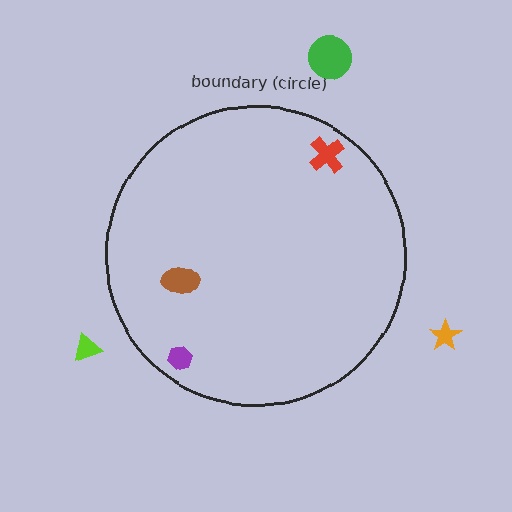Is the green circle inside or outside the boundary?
Outside.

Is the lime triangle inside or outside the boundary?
Outside.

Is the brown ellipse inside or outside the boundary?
Inside.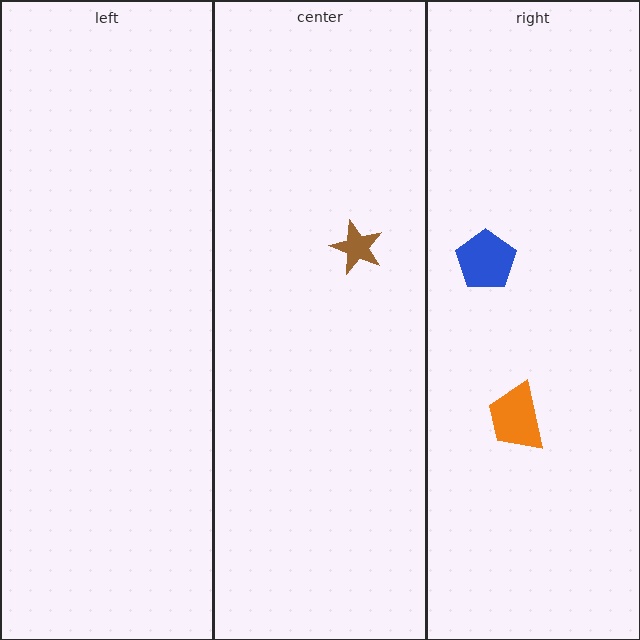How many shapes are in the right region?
2.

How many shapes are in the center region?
1.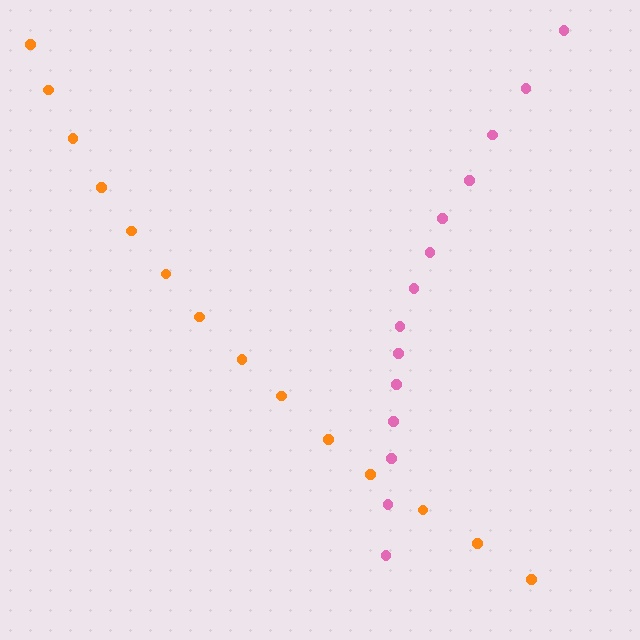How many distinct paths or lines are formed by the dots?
There are 2 distinct paths.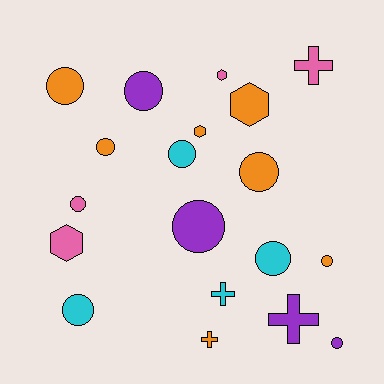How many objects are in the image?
There are 19 objects.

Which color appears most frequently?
Orange, with 7 objects.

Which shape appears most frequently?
Circle, with 11 objects.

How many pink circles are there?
There is 1 pink circle.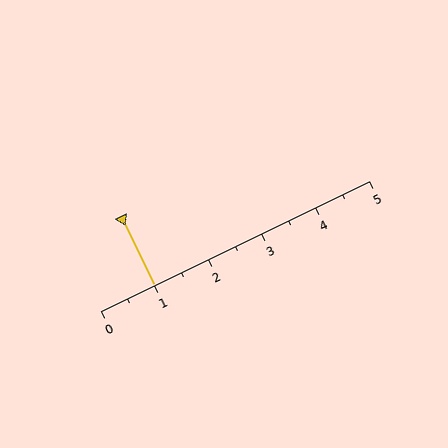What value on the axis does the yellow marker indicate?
The marker indicates approximately 1.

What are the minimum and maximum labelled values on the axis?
The axis runs from 0 to 5.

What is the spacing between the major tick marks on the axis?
The major ticks are spaced 1 apart.